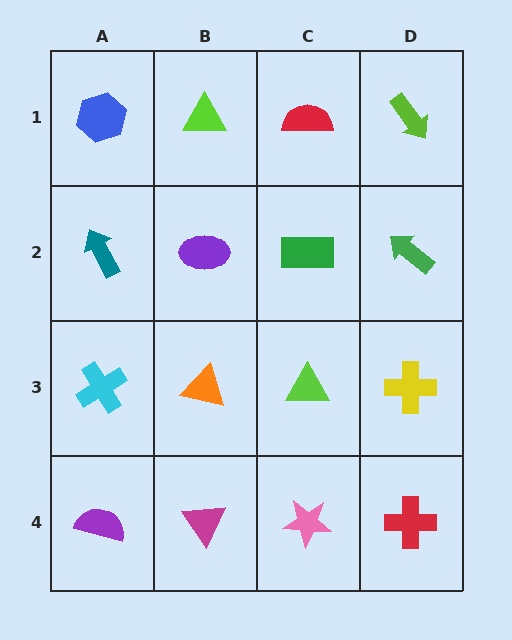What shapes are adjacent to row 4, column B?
An orange triangle (row 3, column B), a purple semicircle (row 4, column A), a pink star (row 4, column C).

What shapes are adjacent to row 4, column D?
A yellow cross (row 3, column D), a pink star (row 4, column C).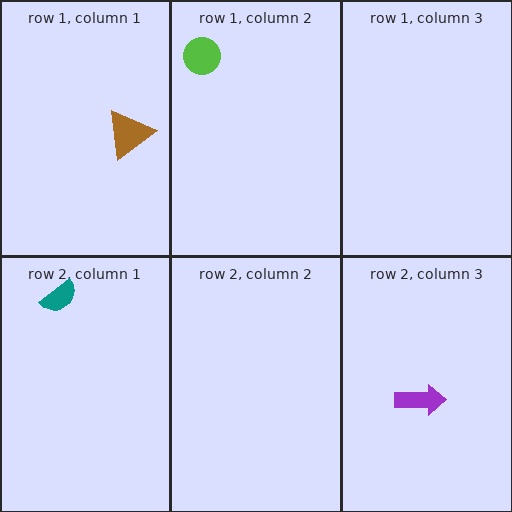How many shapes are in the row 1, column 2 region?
1.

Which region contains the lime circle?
The row 1, column 2 region.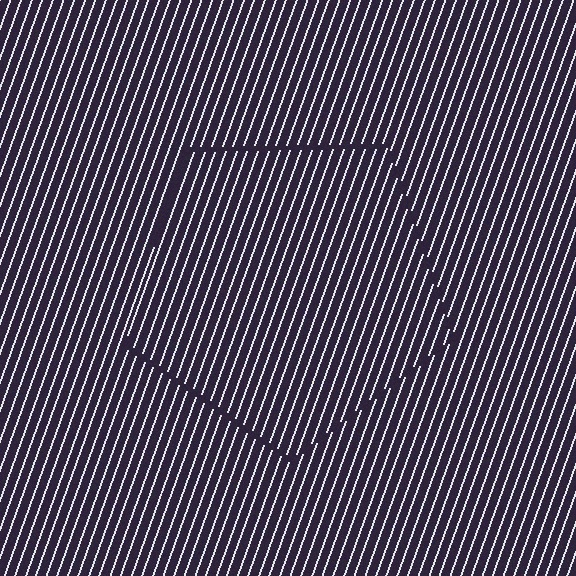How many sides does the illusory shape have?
5 sides — the line-ends trace a pentagon.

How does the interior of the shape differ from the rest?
The interior of the shape contains the same grating, shifted by half a period — the contour is defined by the phase discontinuity where line-ends from the inner and outer gratings abut.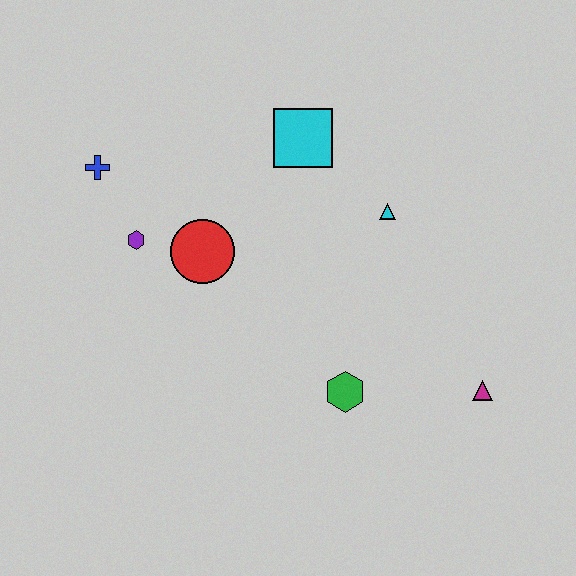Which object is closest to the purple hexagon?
The red circle is closest to the purple hexagon.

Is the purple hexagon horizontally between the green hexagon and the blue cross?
Yes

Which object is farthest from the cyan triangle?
The blue cross is farthest from the cyan triangle.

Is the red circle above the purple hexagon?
No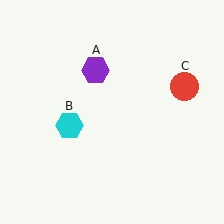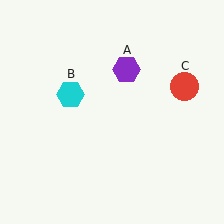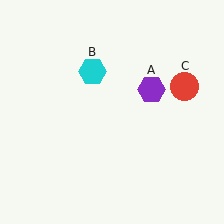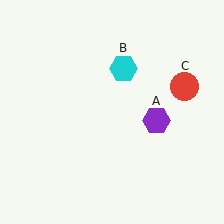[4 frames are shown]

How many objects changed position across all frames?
2 objects changed position: purple hexagon (object A), cyan hexagon (object B).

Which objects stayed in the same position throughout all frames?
Red circle (object C) remained stationary.